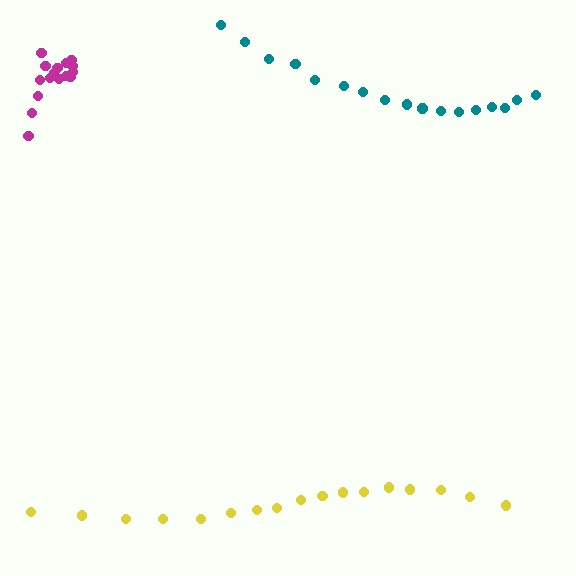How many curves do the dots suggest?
There are 3 distinct paths.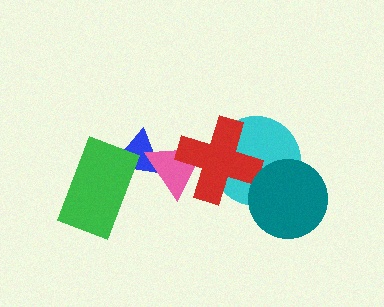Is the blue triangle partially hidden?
Yes, it is partially covered by another shape.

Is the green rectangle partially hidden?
No, no other shape covers it.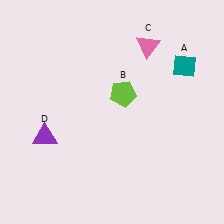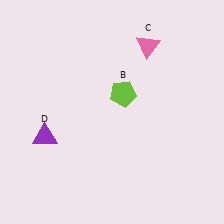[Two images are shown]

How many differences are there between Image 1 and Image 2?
There is 1 difference between the two images.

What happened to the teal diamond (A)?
The teal diamond (A) was removed in Image 2. It was in the top-right area of Image 1.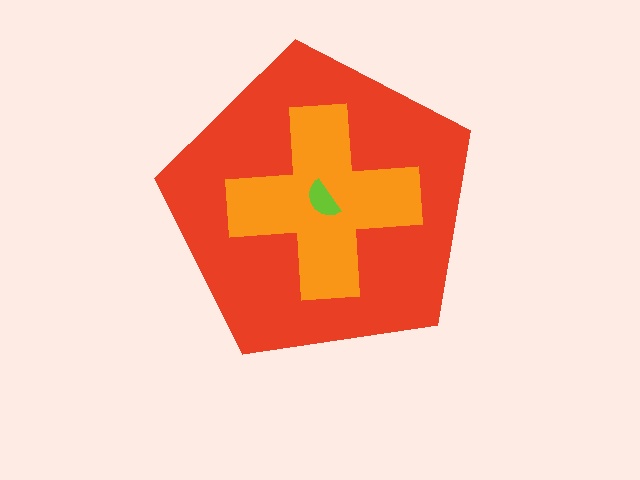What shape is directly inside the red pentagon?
The orange cross.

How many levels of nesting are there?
3.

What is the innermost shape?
The lime semicircle.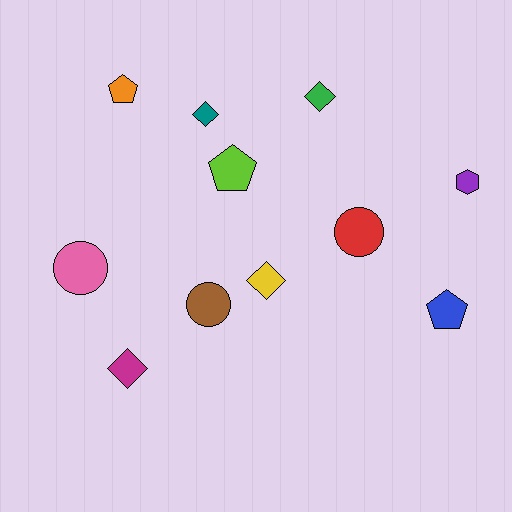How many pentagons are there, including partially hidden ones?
There are 3 pentagons.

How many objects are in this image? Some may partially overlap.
There are 11 objects.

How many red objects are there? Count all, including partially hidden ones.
There is 1 red object.